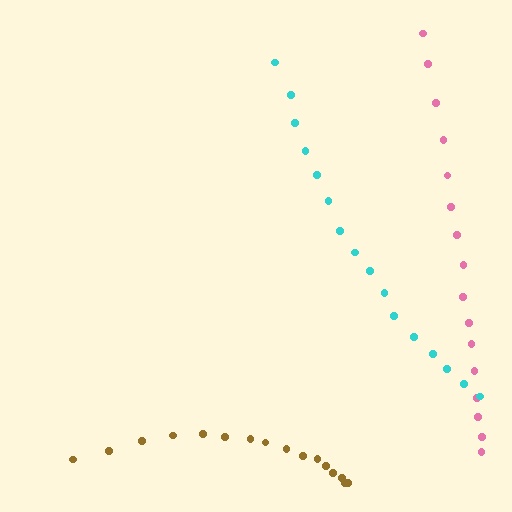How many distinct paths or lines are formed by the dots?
There are 3 distinct paths.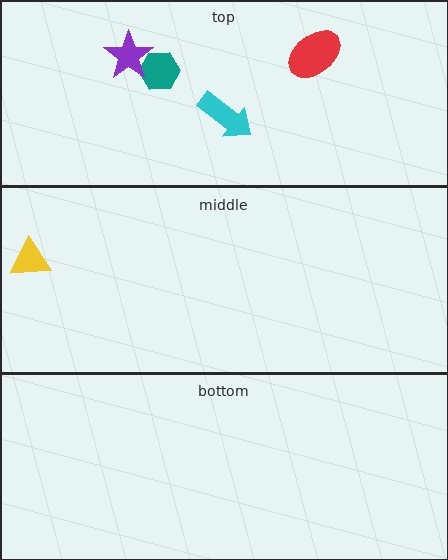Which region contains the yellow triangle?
The middle region.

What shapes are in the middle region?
The yellow triangle.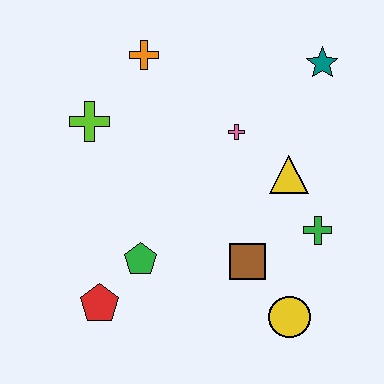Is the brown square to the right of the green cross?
No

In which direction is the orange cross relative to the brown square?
The orange cross is above the brown square.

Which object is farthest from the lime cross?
The yellow circle is farthest from the lime cross.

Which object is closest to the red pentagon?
The green pentagon is closest to the red pentagon.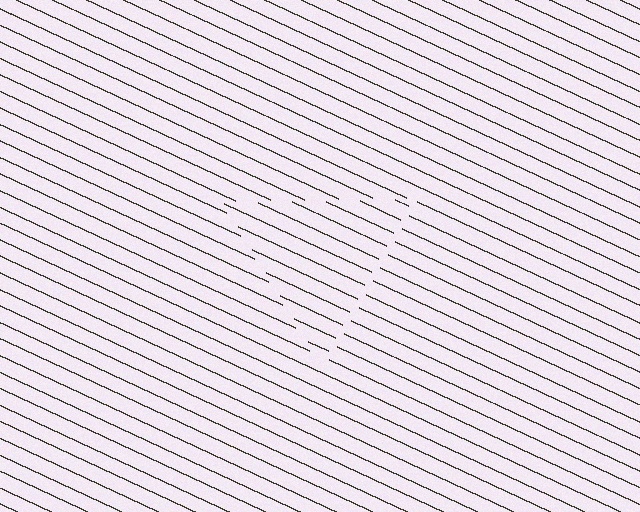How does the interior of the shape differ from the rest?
The interior of the shape contains the same grating, shifted by half a period — the contour is defined by the phase discontinuity where line-ends from the inner and outer gratings abut.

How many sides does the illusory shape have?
3 sides — the line-ends trace a triangle.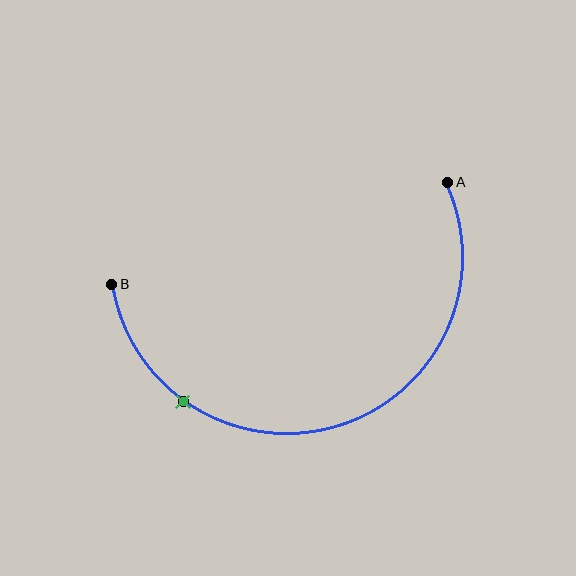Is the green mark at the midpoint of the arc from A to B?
No. The green mark lies on the arc but is closer to endpoint B. The arc midpoint would be at the point on the curve equidistant along the arc from both A and B.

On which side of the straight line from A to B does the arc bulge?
The arc bulges below the straight line connecting A and B.